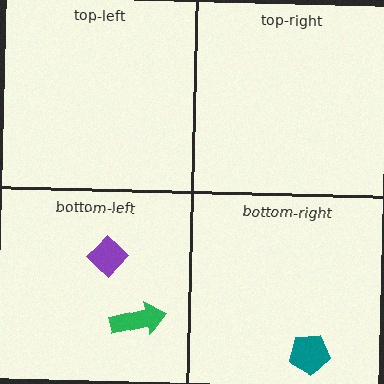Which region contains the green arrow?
The bottom-left region.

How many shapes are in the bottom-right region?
1.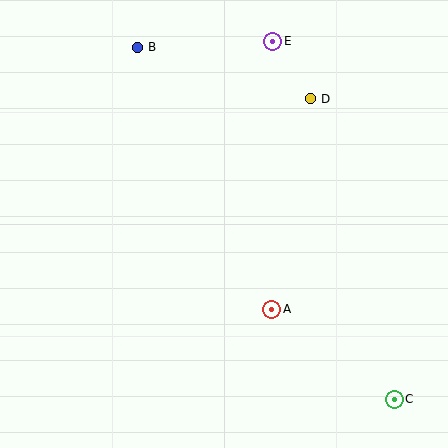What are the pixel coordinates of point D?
Point D is at (310, 99).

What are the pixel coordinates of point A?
Point A is at (272, 309).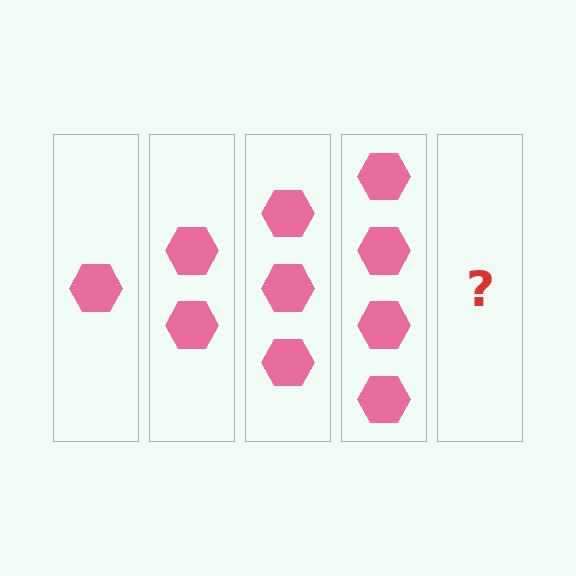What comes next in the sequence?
The next element should be 5 hexagons.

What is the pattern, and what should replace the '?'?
The pattern is that each step adds one more hexagon. The '?' should be 5 hexagons.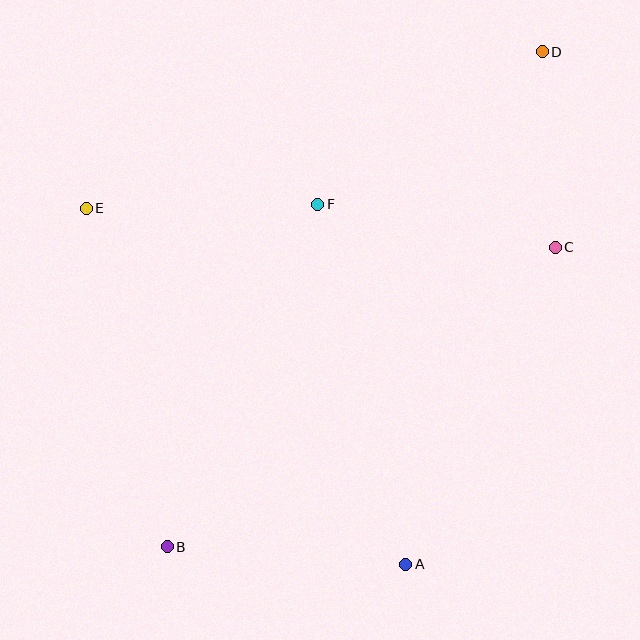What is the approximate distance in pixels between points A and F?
The distance between A and F is approximately 371 pixels.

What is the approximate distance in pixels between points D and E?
The distance between D and E is approximately 482 pixels.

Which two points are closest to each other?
Points C and D are closest to each other.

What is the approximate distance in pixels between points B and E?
The distance between B and E is approximately 348 pixels.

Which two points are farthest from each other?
Points B and D are farthest from each other.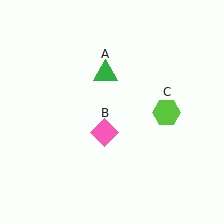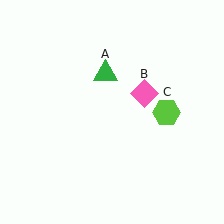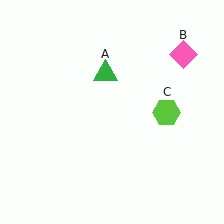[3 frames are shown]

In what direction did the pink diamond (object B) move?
The pink diamond (object B) moved up and to the right.